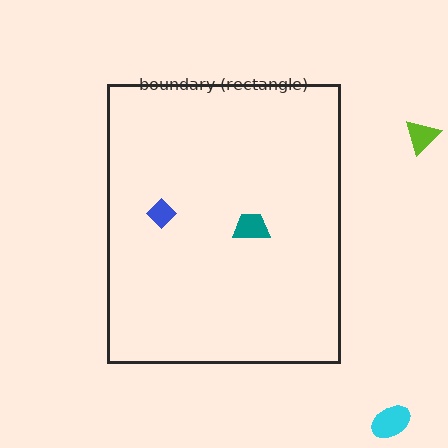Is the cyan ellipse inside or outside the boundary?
Outside.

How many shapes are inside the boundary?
2 inside, 2 outside.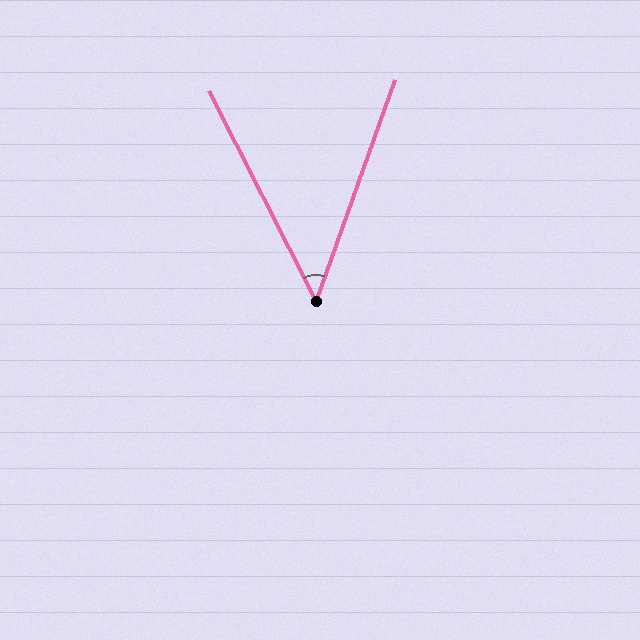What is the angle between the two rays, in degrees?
Approximately 46 degrees.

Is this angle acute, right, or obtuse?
It is acute.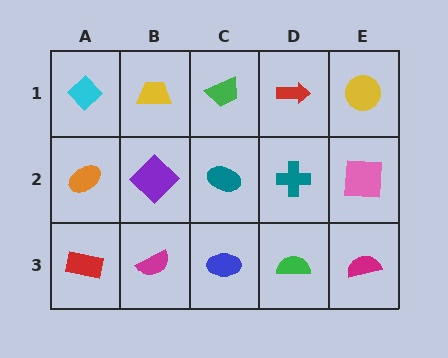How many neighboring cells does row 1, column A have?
2.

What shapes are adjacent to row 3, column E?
A pink square (row 2, column E), a green semicircle (row 3, column D).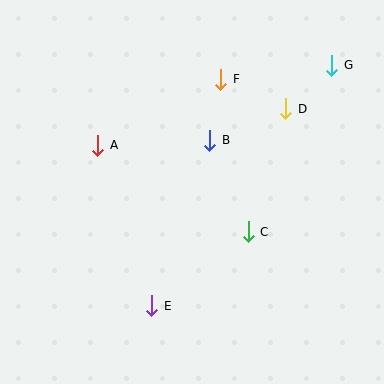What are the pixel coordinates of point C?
Point C is at (248, 232).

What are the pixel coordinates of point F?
Point F is at (221, 79).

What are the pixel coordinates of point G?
Point G is at (332, 66).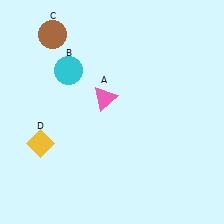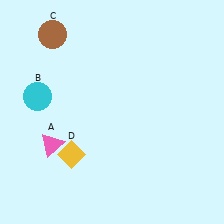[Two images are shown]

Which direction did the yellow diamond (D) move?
The yellow diamond (D) moved right.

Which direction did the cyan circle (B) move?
The cyan circle (B) moved left.